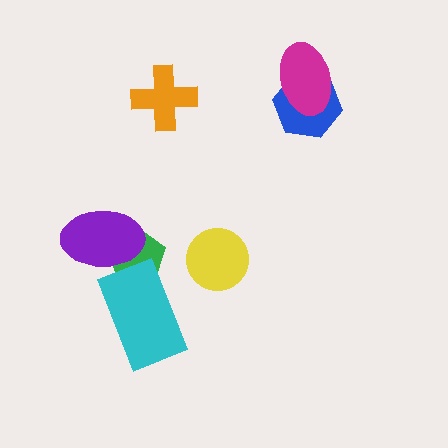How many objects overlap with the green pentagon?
2 objects overlap with the green pentagon.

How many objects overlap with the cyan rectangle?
1 object overlaps with the cyan rectangle.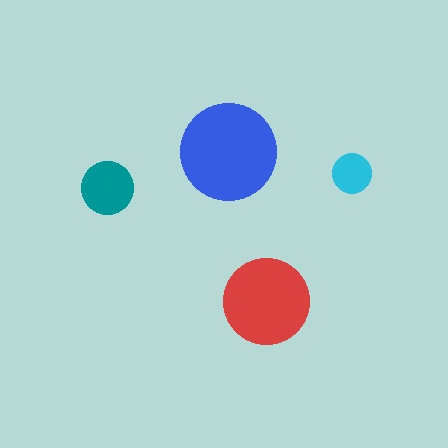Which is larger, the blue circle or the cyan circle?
The blue one.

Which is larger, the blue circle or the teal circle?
The blue one.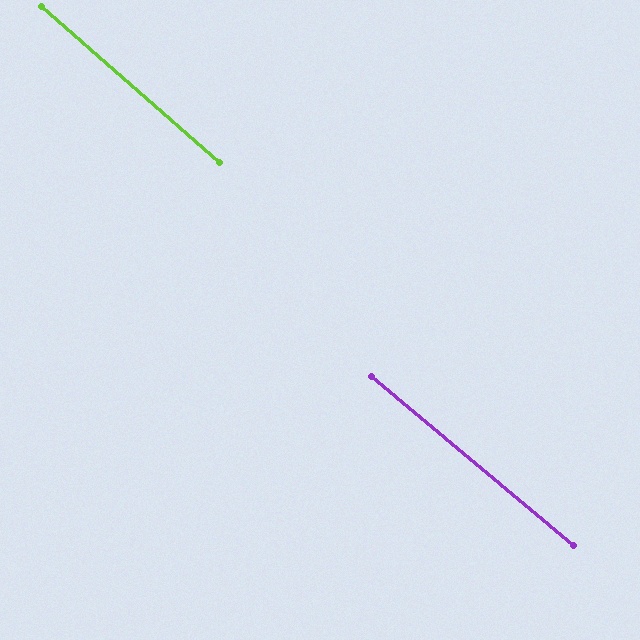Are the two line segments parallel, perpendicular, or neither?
Parallel — their directions differ by only 1.5°.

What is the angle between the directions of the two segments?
Approximately 1 degree.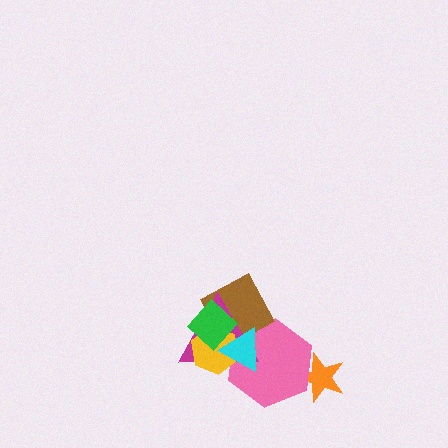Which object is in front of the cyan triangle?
The green diamond is in front of the cyan triangle.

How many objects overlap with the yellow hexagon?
5 objects overlap with the yellow hexagon.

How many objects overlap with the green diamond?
4 objects overlap with the green diamond.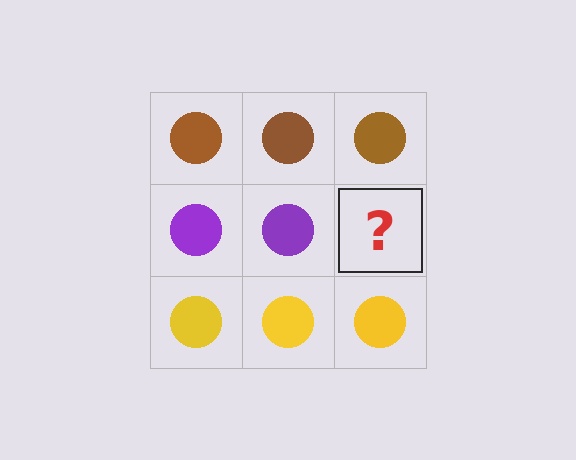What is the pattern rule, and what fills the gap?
The rule is that each row has a consistent color. The gap should be filled with a purple circle.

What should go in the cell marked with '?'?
The missing cell should contain a purple circle.